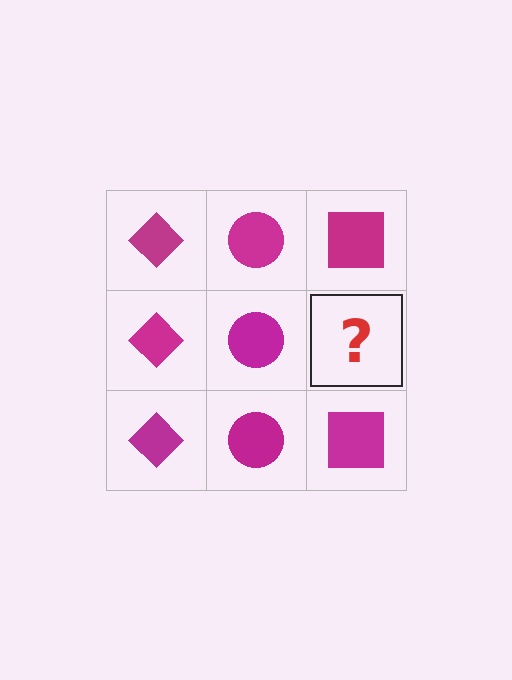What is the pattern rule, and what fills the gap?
The rule is that each column has a consistent shape. The gap should be filled with a magenta square.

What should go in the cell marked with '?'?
The missing cell should contain a magenta square.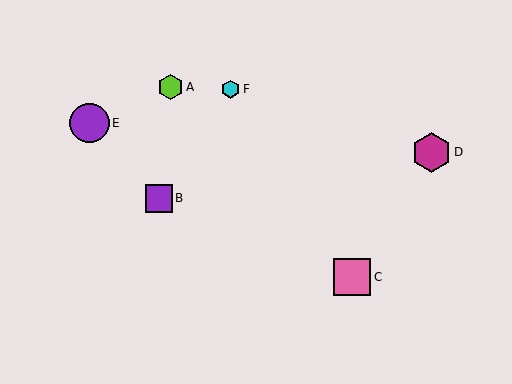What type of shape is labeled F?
Shape F is a cyan hexagon.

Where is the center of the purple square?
The center of the purple square is at (159, 198).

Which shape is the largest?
The magenta hexagon (labeled D) is the largest.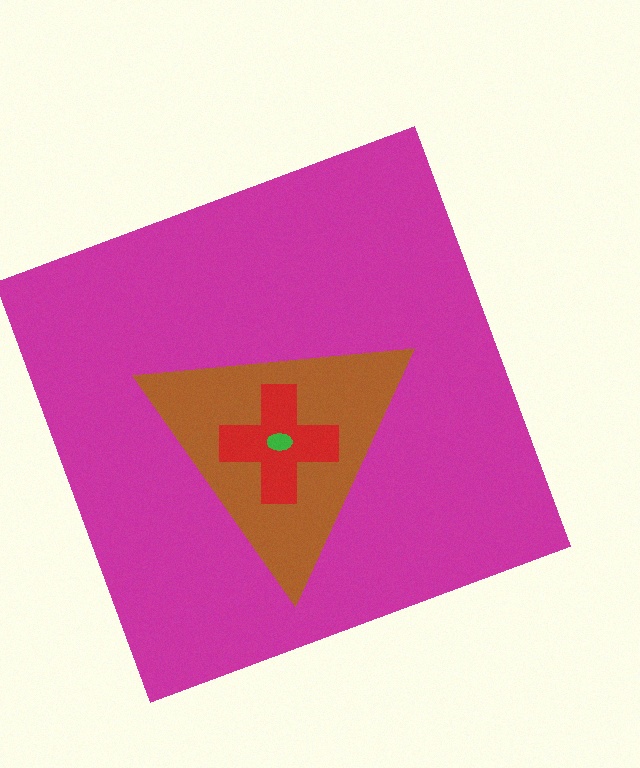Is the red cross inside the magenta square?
Yes.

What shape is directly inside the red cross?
The green ellipse.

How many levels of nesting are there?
4.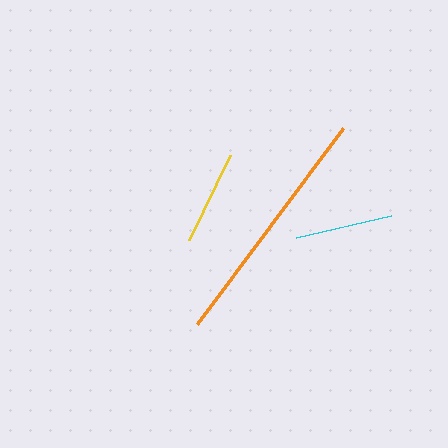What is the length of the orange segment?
The orange segment is approximately 244 pixels long.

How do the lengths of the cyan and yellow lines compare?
The cyan and yellow lines are approximately the same length.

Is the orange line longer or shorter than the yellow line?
The orange line is longer than the yellow line.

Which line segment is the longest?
The orange line is the longest at approximately 244 pixels.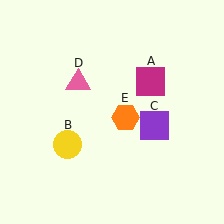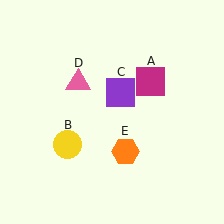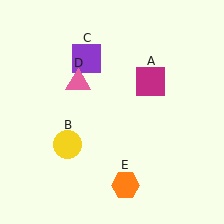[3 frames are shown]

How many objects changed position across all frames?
2 objects changed position: purple square (object C), orange hexagon (object E).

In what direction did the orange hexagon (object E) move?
The orange hexagon (object E) moved down.